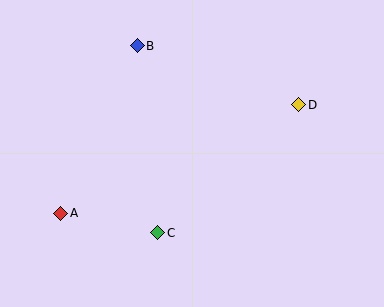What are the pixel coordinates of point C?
Point C is at (158, 233).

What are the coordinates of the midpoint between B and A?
The midpoint between B and A is at (99, 129).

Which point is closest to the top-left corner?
Point B is closest to the top-left corner.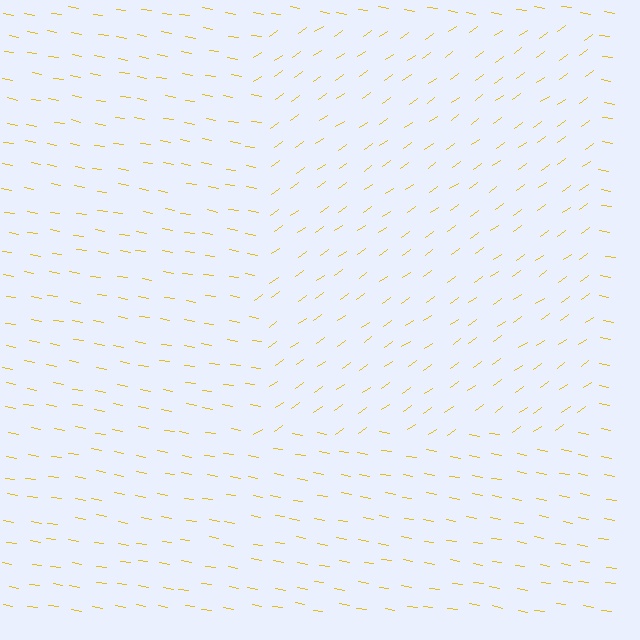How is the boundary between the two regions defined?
The boundary is defined purely by a change in line orientation (approximately 45 degrees difference). All lines are the same color and thickness.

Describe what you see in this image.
The image is filled with small yellow line segments. A rectangle region in the image has lines oriented differently from the surrounding lines, creating a visible texture boundary.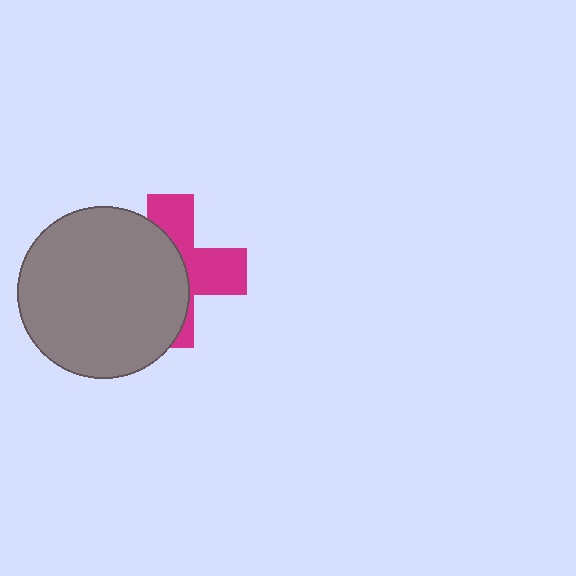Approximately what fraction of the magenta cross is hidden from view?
Roughly 56% of the magenta cross is hidden behind the gray circle.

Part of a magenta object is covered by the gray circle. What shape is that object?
It is a cross.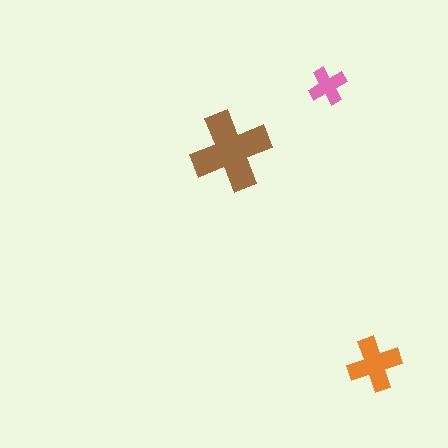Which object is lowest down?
The orange cross is bottommost.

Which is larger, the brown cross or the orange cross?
The brown one.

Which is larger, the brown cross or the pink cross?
The brown one.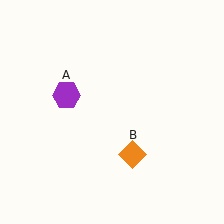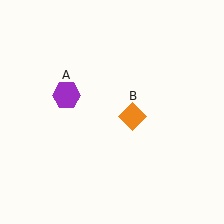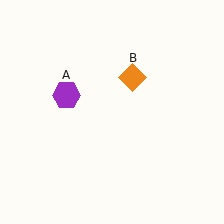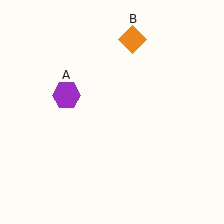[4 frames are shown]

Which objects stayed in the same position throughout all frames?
Purple hexagon (object A) remained stationary.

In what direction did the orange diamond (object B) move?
The orange diamond (object B) moved up.